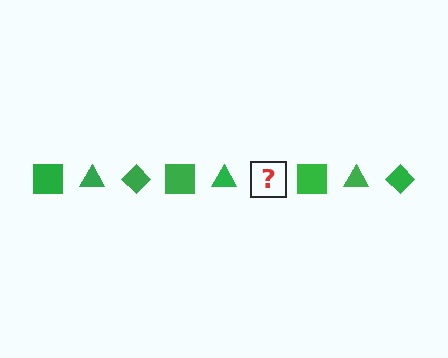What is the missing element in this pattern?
The missing element is a green diamond.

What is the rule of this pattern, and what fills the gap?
The rule is that the pattern cycles through square, triangle, diamond shapes in green. The gap should be filled with a green diamond.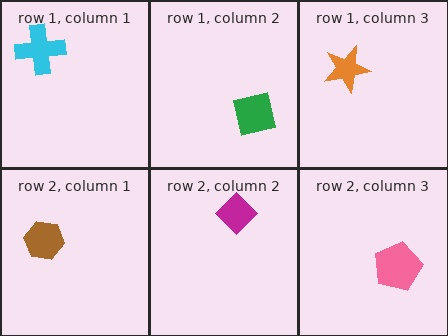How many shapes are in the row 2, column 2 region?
1.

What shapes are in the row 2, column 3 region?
The pink pentagon.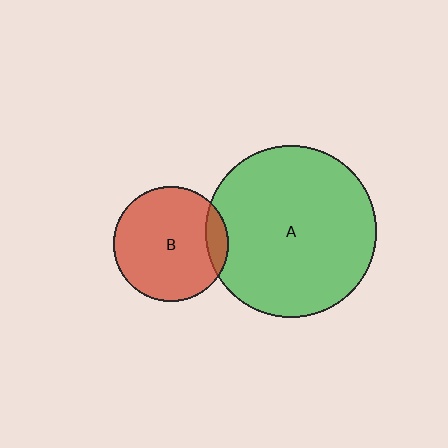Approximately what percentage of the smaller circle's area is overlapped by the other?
Approximately 10%.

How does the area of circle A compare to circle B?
Approximately 2.2 times.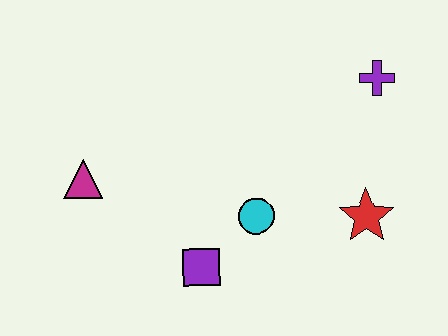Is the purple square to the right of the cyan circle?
No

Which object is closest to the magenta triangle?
The purple square is closest to the magenta triangle.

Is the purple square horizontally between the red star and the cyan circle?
No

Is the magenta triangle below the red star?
No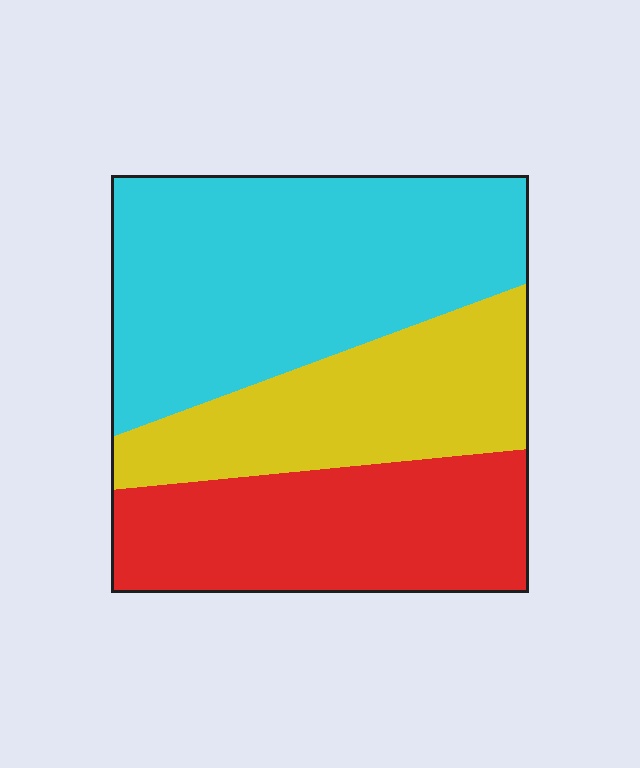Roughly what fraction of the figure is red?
Red covers 30% of the figure.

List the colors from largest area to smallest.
From largest to smallest: cyan, red, yellow.